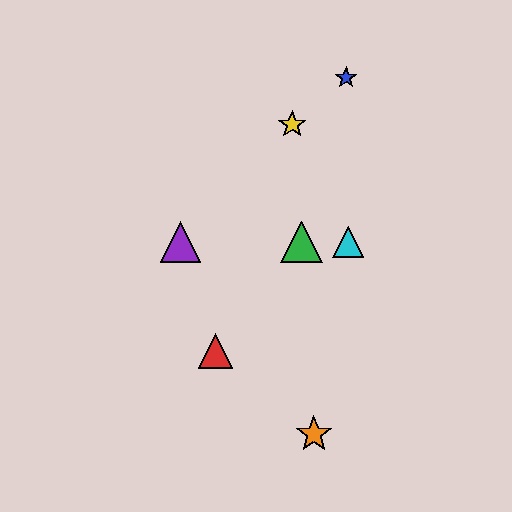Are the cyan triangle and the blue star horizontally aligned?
No, the cyan triangle is at y≈242 and the blue star is at y≈78.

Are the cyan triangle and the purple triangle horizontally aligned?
Yes, both are at y≈242.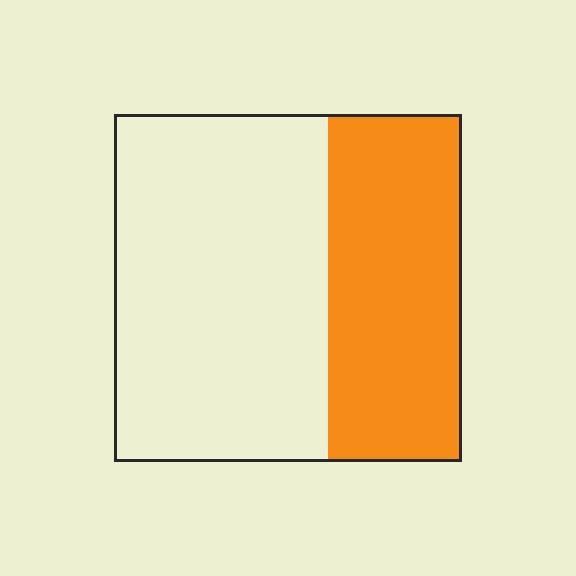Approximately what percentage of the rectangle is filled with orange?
Approximately 40%.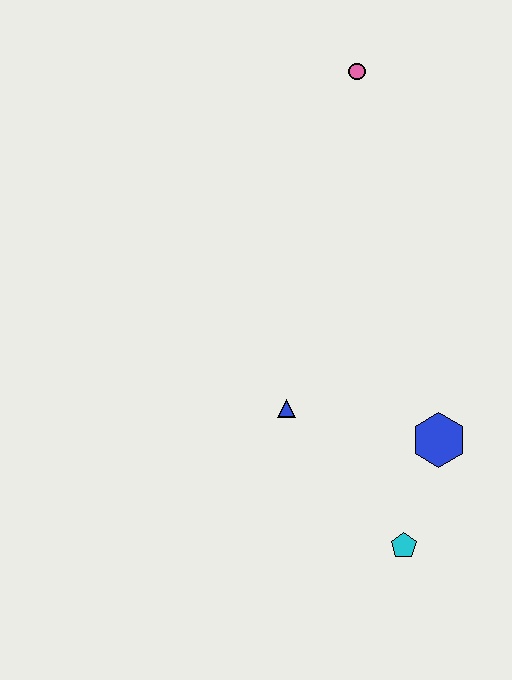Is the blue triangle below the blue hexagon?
No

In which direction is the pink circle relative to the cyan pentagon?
The pink circle is above the cyan pentagon.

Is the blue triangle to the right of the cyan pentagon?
No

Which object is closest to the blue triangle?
The blue hexagon is closest to the blue triangle.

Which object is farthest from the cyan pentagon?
The pink circle is farthest from the cyan pentagon.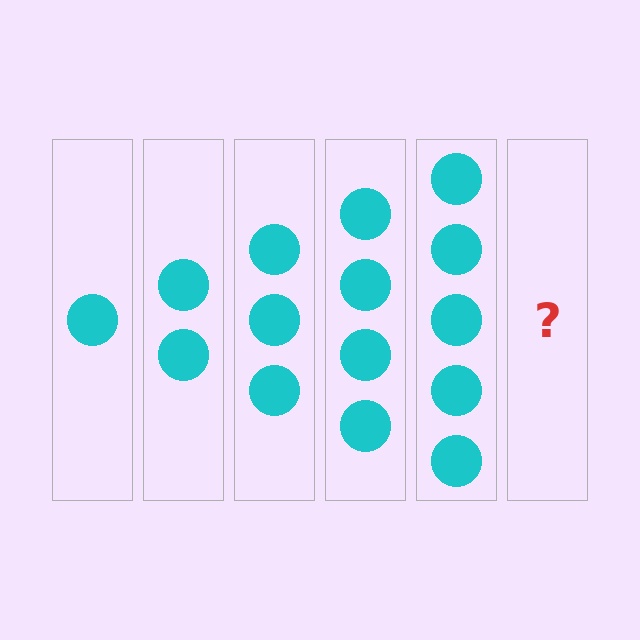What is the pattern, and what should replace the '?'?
The pattern is that each step adds one more circle. The '?' should be 6 circles.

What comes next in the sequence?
The next element should be 6 circles.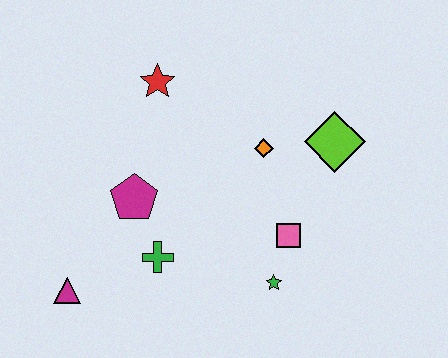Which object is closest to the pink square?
The green star is closest to the pink square.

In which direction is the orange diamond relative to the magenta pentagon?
The orange diamond is to the right of the magenta pentagon.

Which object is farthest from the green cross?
The lime diamond is farthest from the green cross.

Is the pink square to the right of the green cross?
Yes